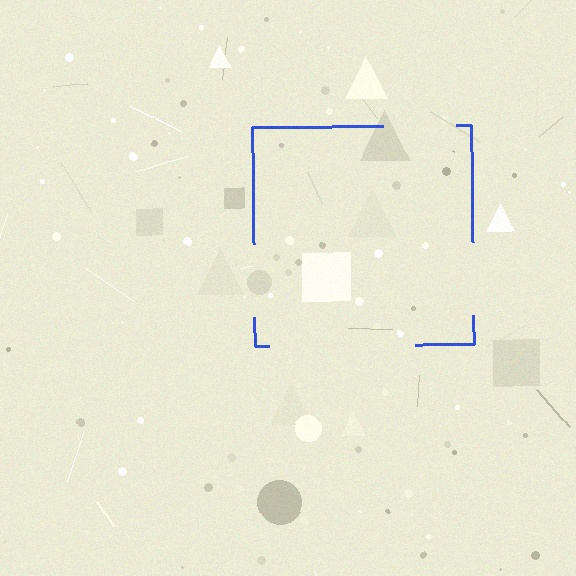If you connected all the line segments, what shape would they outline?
They would outline a square.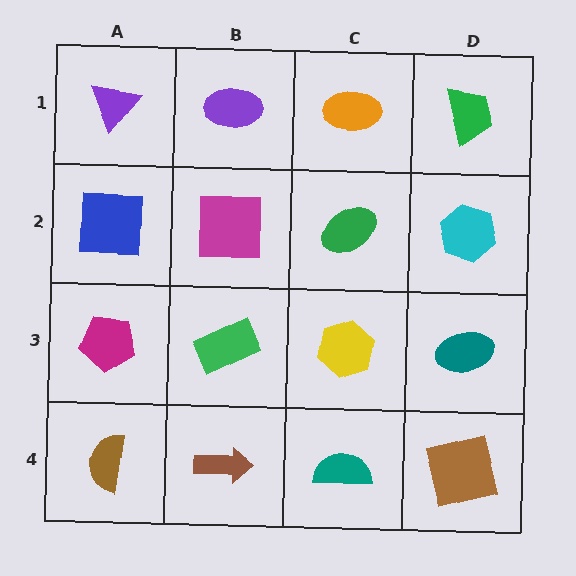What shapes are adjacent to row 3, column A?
A blue square (row 2, column A), a brown semicircle (row 4, column A), a green rectangle (row 3, column B).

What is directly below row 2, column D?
A teal ellipse.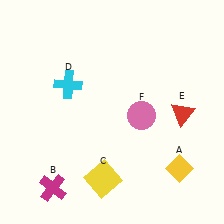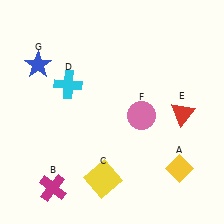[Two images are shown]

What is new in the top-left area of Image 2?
A blue star (G) was added in the top-left area of Image 2.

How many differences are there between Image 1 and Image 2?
There is 1 difference between the two images.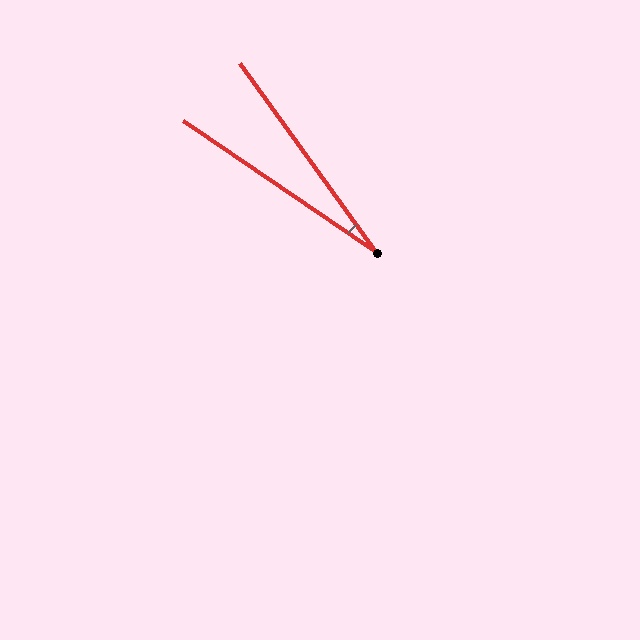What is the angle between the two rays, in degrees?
Approximately 20 degrees.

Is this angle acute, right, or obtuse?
It is acute.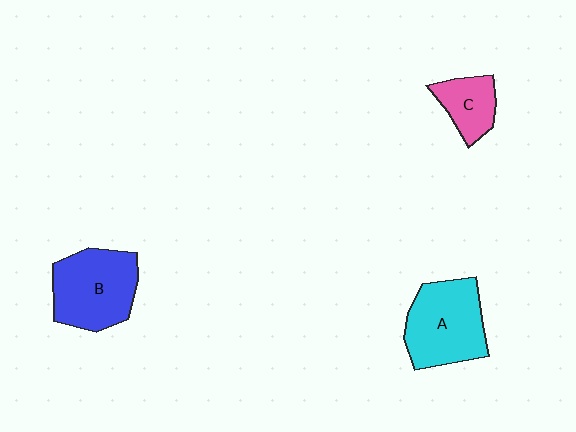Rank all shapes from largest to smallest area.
From largest to smallest: B (blue), A (cyan), C (pink).